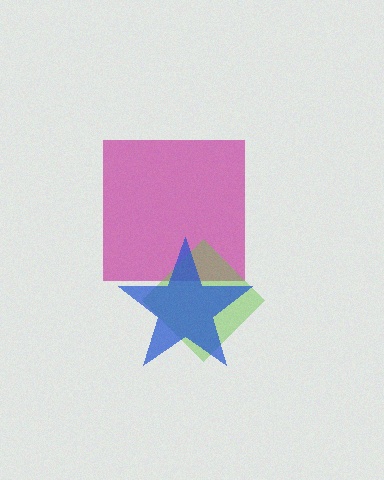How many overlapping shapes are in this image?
There are 3 overlapping shapes in the image.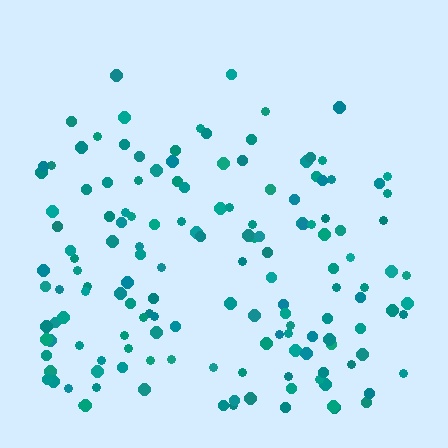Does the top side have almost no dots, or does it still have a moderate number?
Still a moderate number, just noticeably fewer than the bottom.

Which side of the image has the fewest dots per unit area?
The top.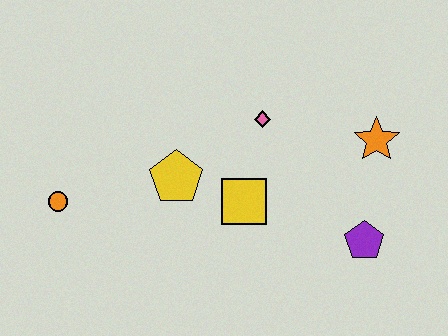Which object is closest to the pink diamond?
The yellow square is closest to the pink diamond.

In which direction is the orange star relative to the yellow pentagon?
The orange star is to the right of the yellow pentagon.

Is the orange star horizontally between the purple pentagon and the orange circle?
No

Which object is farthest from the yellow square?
The orange circle is farthest from the yellow square.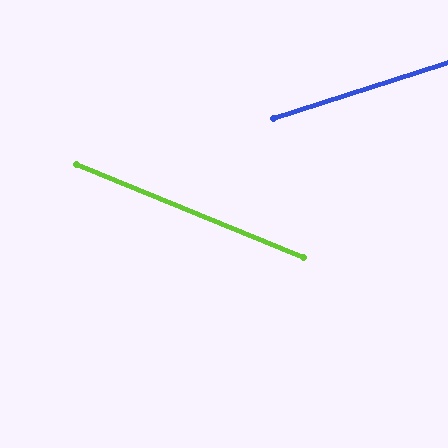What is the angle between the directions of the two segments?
Approximately 40 degrees.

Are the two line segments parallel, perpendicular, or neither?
Neither parallel nor perpendicular — they differ by about 40°.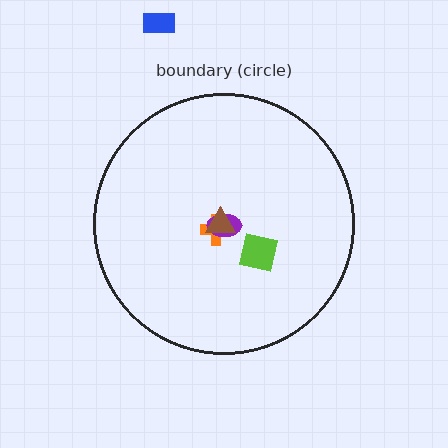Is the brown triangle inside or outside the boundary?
Inside.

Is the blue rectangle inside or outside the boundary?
Outside.